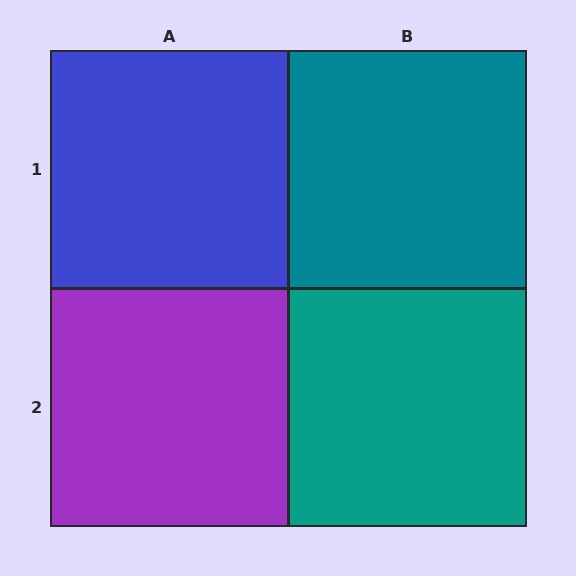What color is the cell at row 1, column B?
Teal.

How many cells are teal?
2 cells are teal.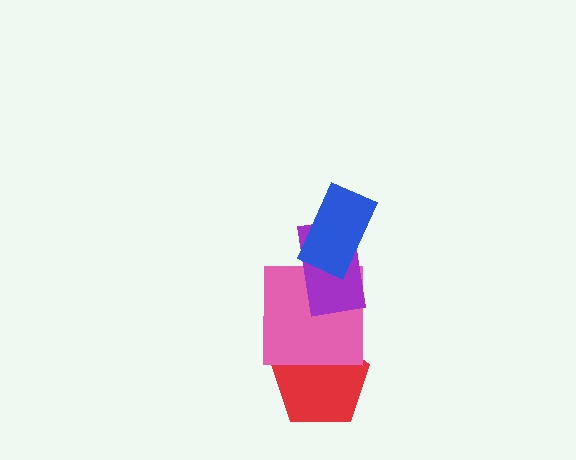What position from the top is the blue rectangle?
The blue rectangle is 1st from the top.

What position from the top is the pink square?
The pink square is 3rd from the top.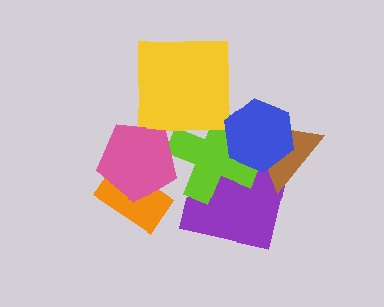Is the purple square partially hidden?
Yes, it is partially covered by another shape.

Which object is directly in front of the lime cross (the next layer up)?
The yellow square is directly in front of the lime cross.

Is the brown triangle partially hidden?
Yes, it is partially covered by another shape.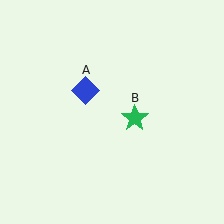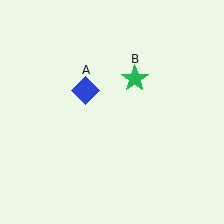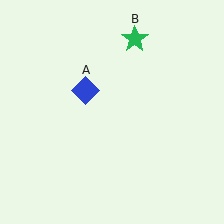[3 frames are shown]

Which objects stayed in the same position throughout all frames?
Blue diamond (object A) remained stationary.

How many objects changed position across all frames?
1 object changed position: green star (object B).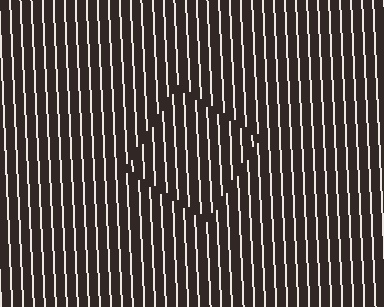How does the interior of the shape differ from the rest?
The interior of the shape contains the same grating, shifted by half a period — the contour is defined by the phase discontinuity where line-ends from the inner and outer gratings abut.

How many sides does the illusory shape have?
4 sides — the line-ends trace a square.